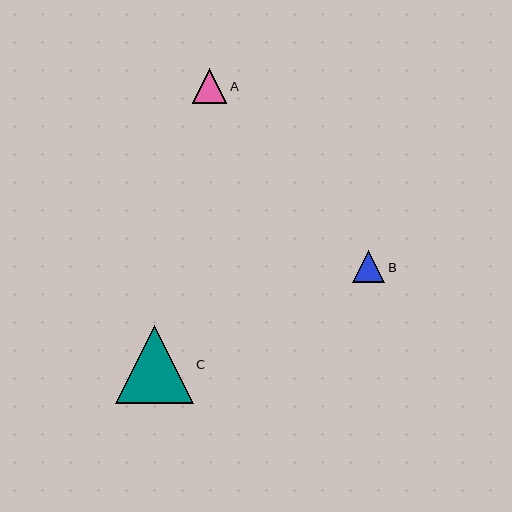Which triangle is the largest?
Triangle C is the largest with a size of approximately 78 pixels.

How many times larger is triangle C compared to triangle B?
Triangle C is approximately 2.4 times the size of triangle B.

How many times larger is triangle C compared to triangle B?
Triangle C is approximately 2.4 times the size of triangle B.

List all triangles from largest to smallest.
From largest to smallest: C, A, B.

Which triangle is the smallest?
Triangle B is the smallest with a size of approximately 32 pixels.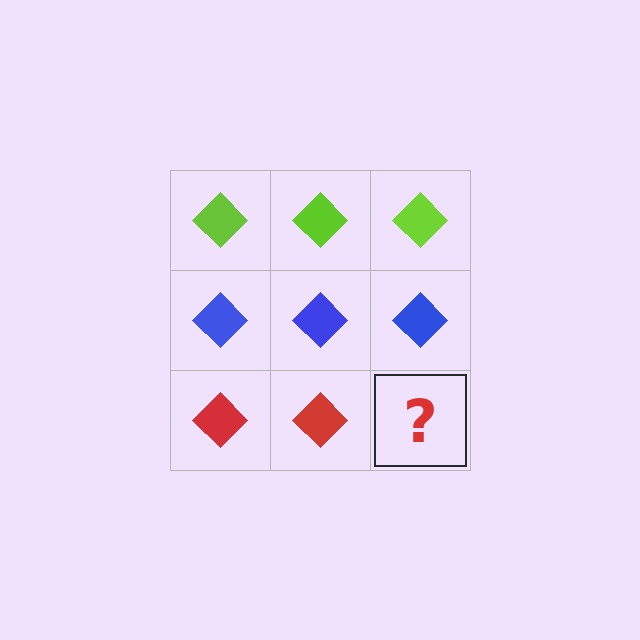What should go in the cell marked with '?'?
The missing cell should contain a red diamond.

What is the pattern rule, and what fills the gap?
The rule is that each row has a consistent color. The gap should be filled with a red diamond.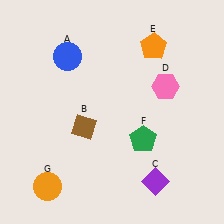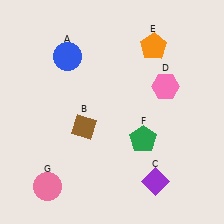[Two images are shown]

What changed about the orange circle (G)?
In Image 1, G is orange. In Image 2, it changed to pink.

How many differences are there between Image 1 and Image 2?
There is 1 difference between the two images.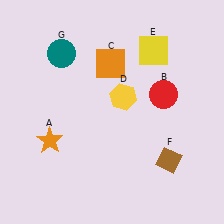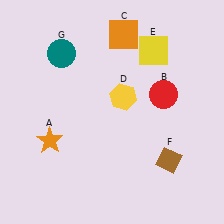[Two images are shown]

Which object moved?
The orange square (C) moved up.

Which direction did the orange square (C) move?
The orange square (C) moved up.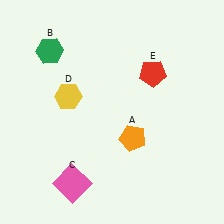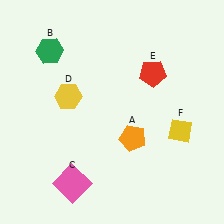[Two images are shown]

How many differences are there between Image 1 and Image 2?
There is 1 difference between the two images.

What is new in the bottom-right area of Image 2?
A yellow diamond (F) was added in the bottom-right area of Image 2.